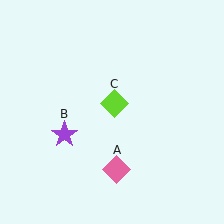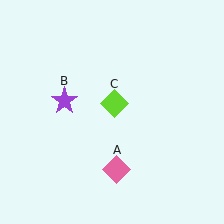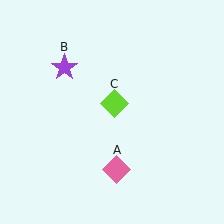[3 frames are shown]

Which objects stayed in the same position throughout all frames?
Pink diamond (object A) and lime diamond (object C) remained stationary.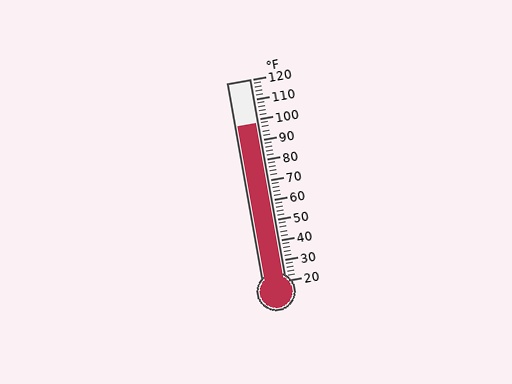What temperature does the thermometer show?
The thermometer shows approximately 98°F.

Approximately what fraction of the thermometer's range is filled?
The thermometer is filled to approximately 80% of its range.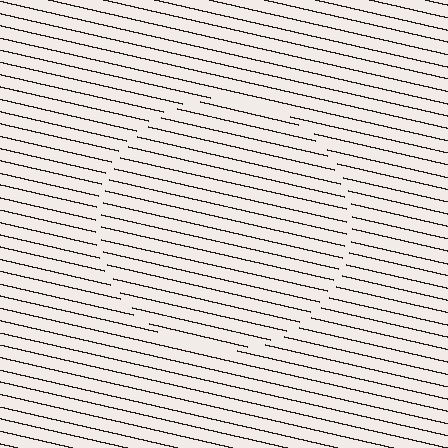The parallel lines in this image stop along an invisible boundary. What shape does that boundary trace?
An illusory circle. The interior of the shape contains the same grating, shifted by half a period — the contour is defined by the phase discontinuity where line-ends from the inner and outer gratings abut.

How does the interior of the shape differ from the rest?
The interior of the shape contains the same grating, shifted by half a period — the contour is defined by the phase discontinuity where line-ends from the inner and outer gratings abut.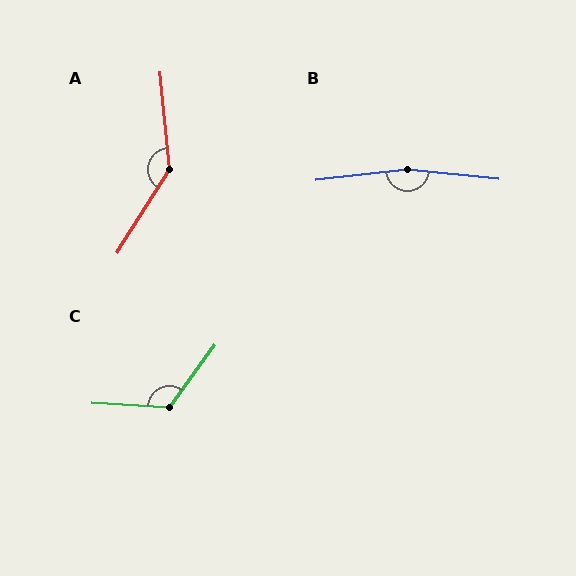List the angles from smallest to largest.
C (123°), A (142°), B (167°).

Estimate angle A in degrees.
Approximately 142 degrees.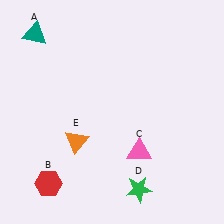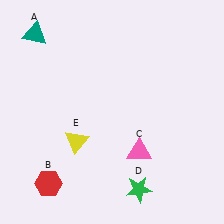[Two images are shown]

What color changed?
The triangle (E) changed from orange in Image 1 to yellow in Image 2.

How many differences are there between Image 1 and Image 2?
There is 1 difference between the two images.